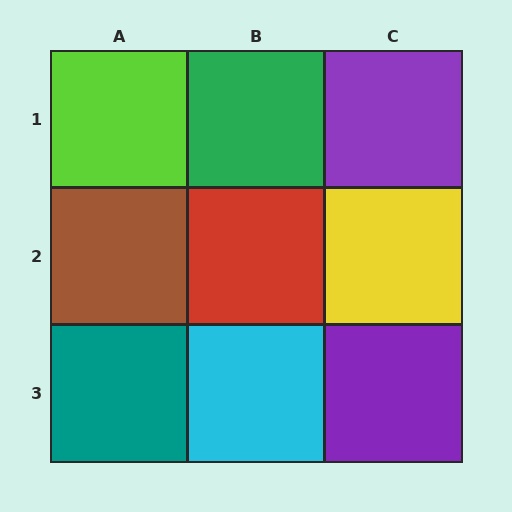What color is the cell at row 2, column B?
Red.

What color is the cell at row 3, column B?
Cyan.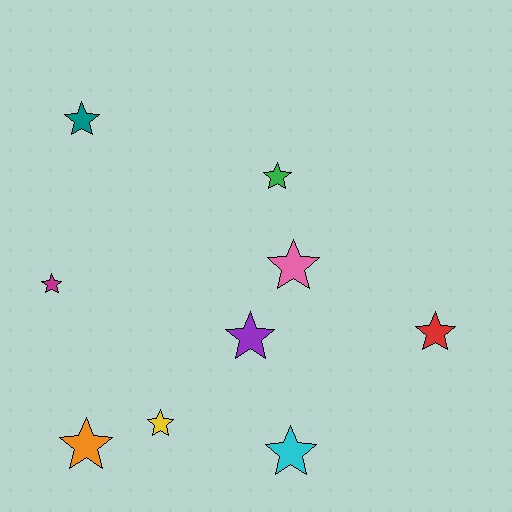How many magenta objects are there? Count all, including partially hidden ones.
There is 1 magenta object.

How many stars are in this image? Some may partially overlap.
There are 9 stars.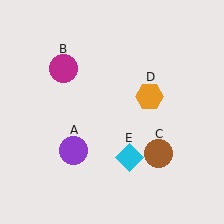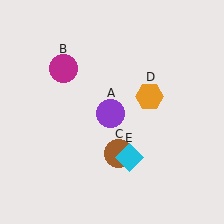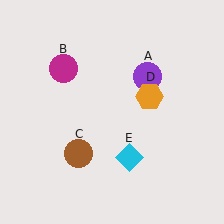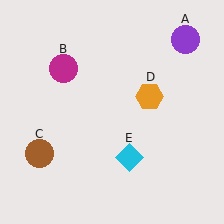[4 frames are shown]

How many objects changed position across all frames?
2 objects changed position: purple circle (object A), brown circle (object C).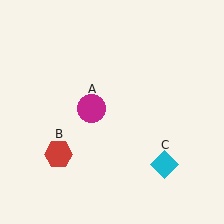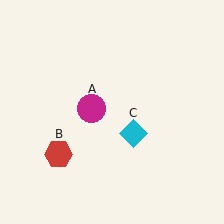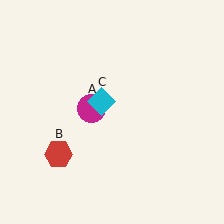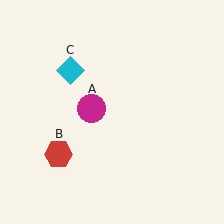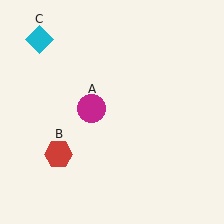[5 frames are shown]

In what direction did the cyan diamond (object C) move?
The cyan diamond (object C) moved up and to the left.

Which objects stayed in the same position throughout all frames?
Magenta circle (object A) and red hexagon (object B) remained stationary.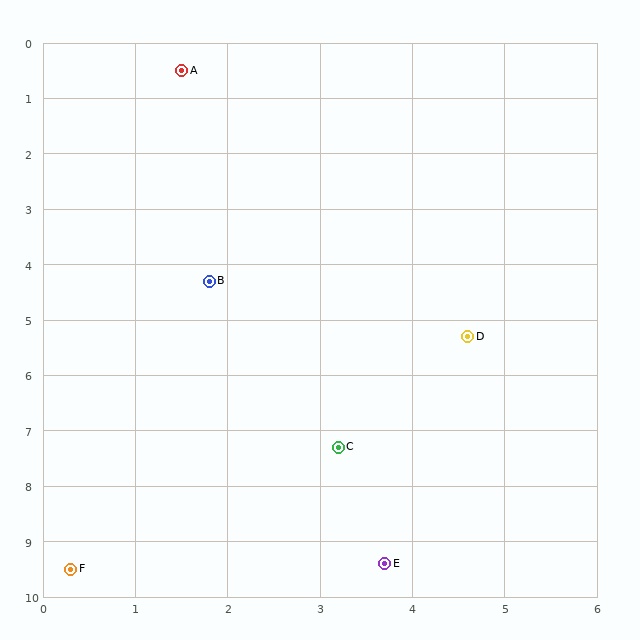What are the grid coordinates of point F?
Point F is at approximately (0.3, 9.5).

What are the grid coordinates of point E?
Point E is at approximately (3.7, 9.4).